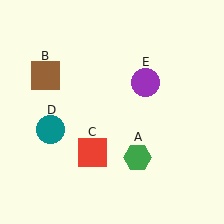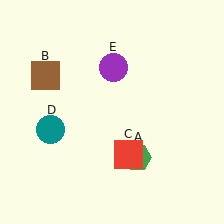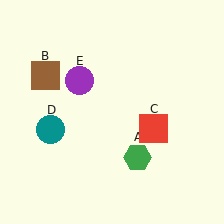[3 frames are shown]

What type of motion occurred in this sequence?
The red square (object C), purple circle (object E) rotated counterclockwise around the center of the scene.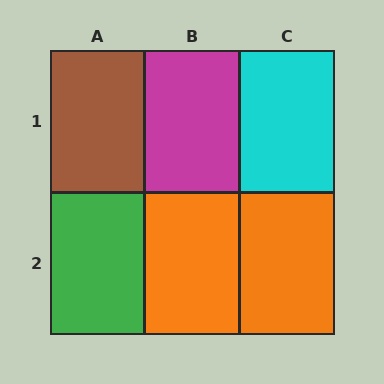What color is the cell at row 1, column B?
Magenta.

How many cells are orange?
2 cells are orange.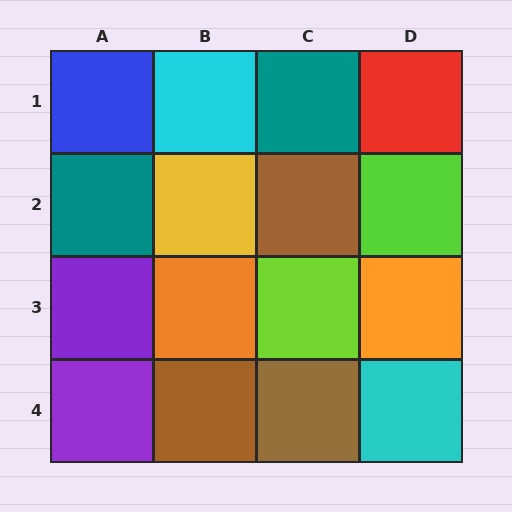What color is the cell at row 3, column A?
Purple.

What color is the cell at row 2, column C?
Brown.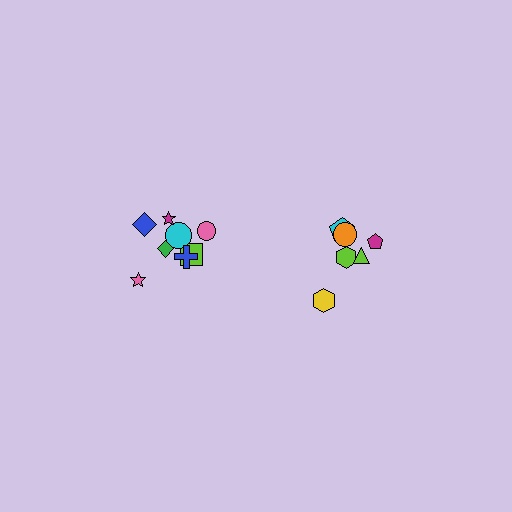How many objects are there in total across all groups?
There are 14 objects.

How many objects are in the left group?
There are 8 objects.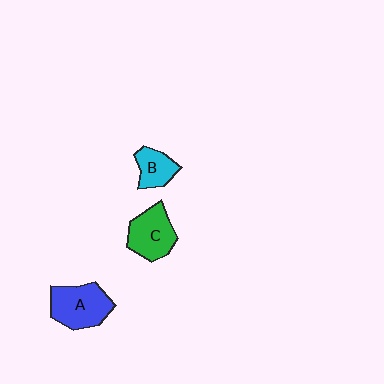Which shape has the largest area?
Shape A (blue).